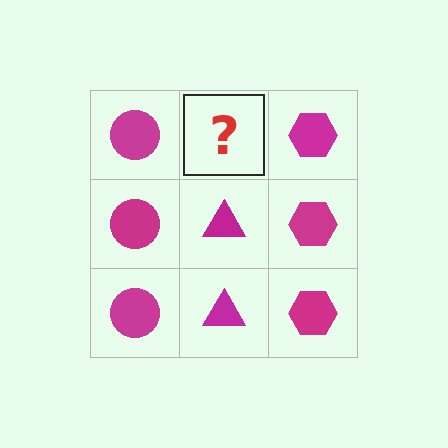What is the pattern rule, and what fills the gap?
The rule is that each column has a consistent shape. The gap should be filled with a magenta triangle.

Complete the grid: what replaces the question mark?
The question mark should be replaced with a magenta triangle.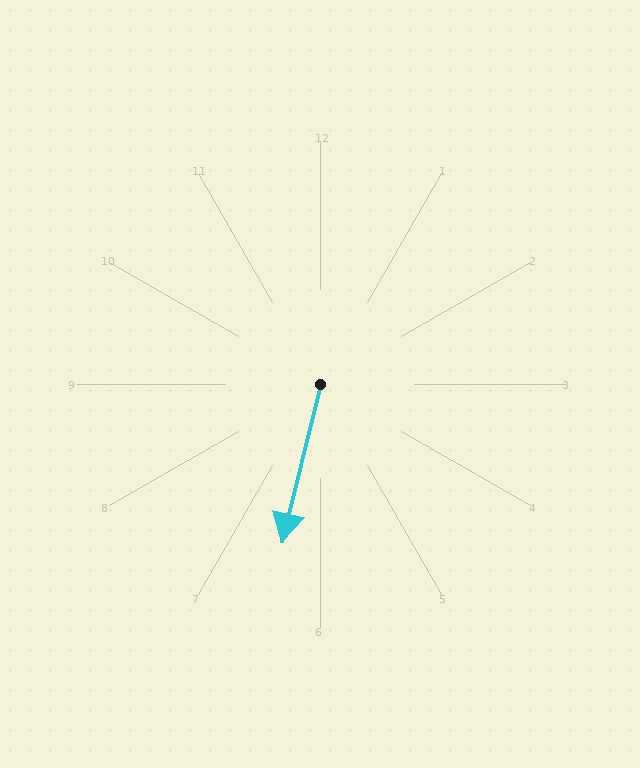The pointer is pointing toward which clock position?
Roughly 6 o'clock.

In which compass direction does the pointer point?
South.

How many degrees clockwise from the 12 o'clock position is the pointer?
Approximately 194 degrees.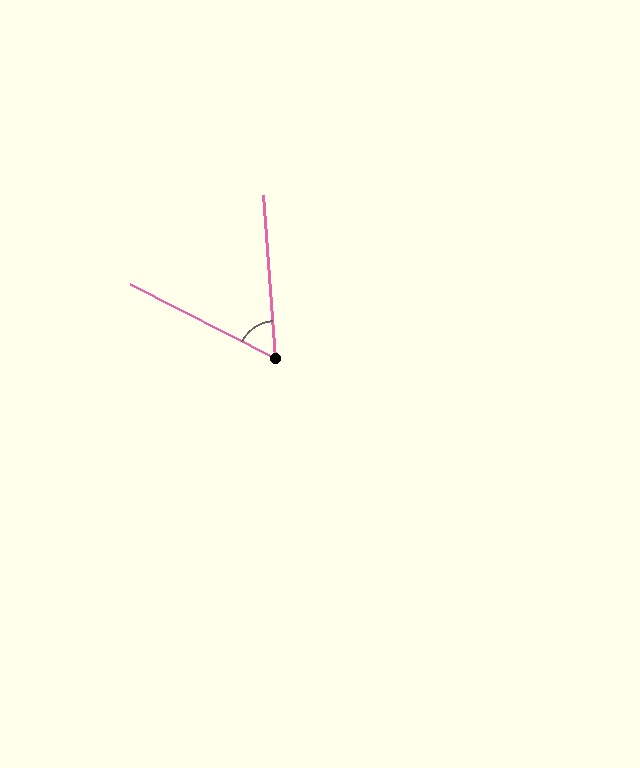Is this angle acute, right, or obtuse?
It is acute.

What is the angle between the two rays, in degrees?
Approximately 59 degrees.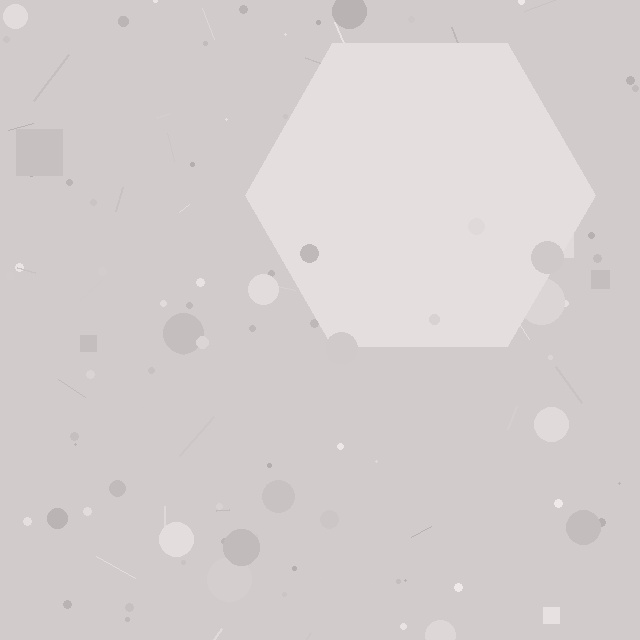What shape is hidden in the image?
A hexagon is hidden in the image.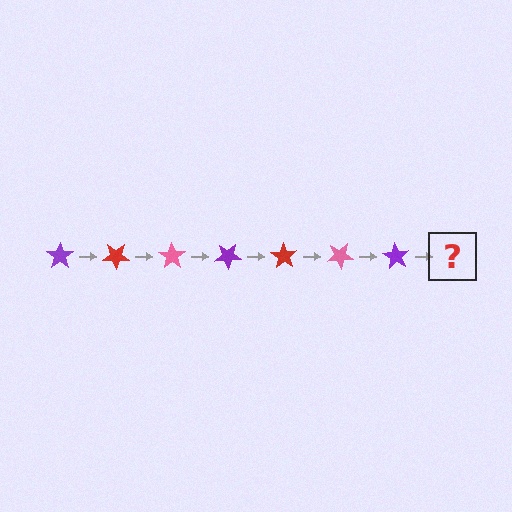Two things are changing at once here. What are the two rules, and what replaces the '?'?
The two rules are that it rotates 35 degrees each step and the color cycles through purple, red, and pink. The '?' should be a red star, rotated 245 degrees from the start.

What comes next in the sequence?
The next element should be a red star, rotated 245 degrees from the start.